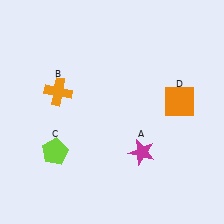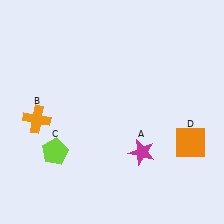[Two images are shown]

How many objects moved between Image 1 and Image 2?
2 objects moved between the two images.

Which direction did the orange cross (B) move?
The orange cross (B) moved down.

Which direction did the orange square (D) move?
The orange square (D) moved down.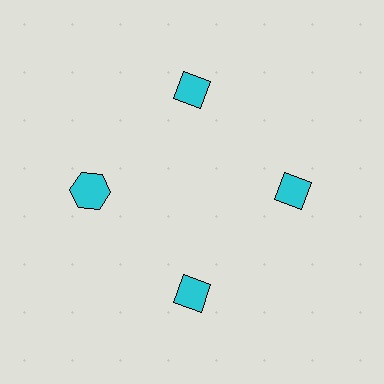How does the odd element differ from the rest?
It has a different shape: hexagon instead of diamond.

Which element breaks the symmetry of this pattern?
The cyan hexagon at roughly the 9 o'clock position breaks the symmetry. All other shapes are cyan diamonds.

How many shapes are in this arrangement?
There are 4 shapes arranged in a ring pattern.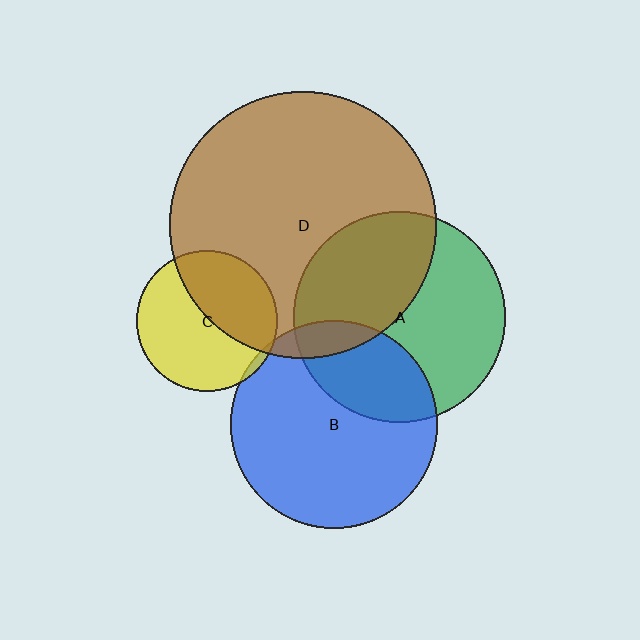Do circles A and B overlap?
Yes.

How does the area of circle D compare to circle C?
Approximately 3.6 times.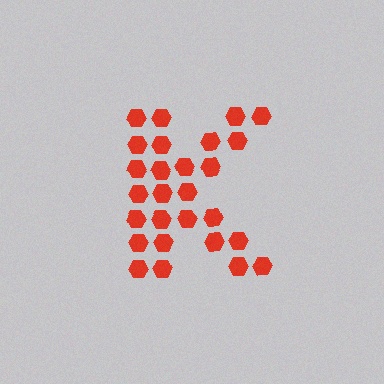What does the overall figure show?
The overall figure shows the letter K.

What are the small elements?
The small elements are hexagons.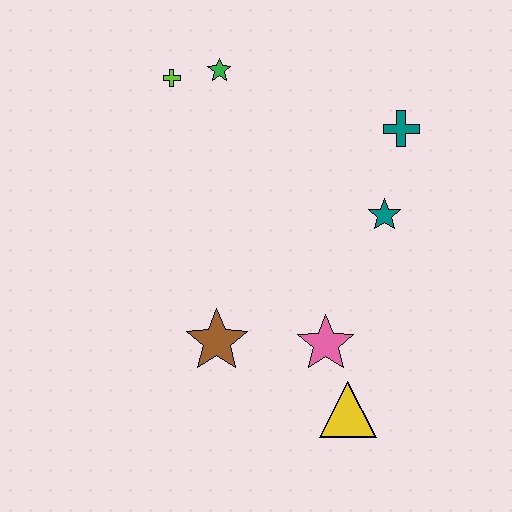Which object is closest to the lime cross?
The green star is closest to the lime cross.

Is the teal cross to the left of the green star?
No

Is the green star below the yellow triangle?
No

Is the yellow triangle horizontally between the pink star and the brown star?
No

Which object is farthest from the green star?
The yellow triangle is farthest from the green star.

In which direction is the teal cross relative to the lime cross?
The teal cross is to the right of the lime cross.